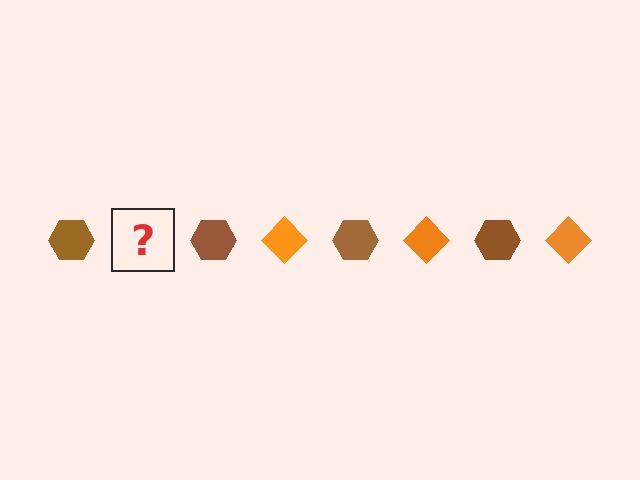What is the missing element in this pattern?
The missing element is an orange diamond.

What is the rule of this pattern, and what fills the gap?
The rule is that the pattern alternates between brown hexagon and orange diamond. The gap should be filled with an orange diamond.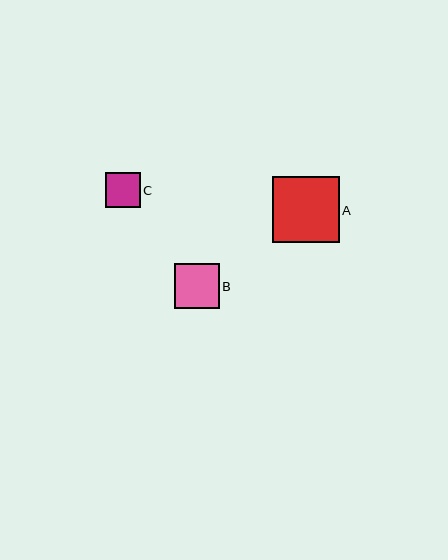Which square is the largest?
Square A is the largest with a size of approximately 66 pixels.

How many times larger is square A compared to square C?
Square A is approximately 1.9 times the size of square C.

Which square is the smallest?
Square C is the smallest with a size of approximately 35 pixels.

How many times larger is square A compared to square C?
Square A is approximately 1.9 times the size of square C.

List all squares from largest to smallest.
From largest to smallest: A, B, C.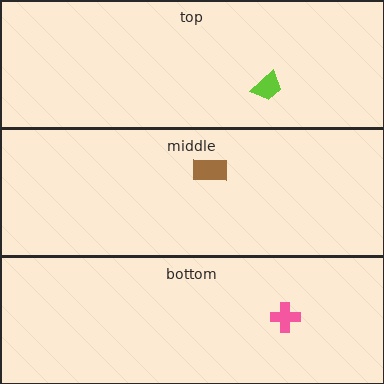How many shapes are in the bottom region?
1.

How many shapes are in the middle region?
1.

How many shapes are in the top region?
1.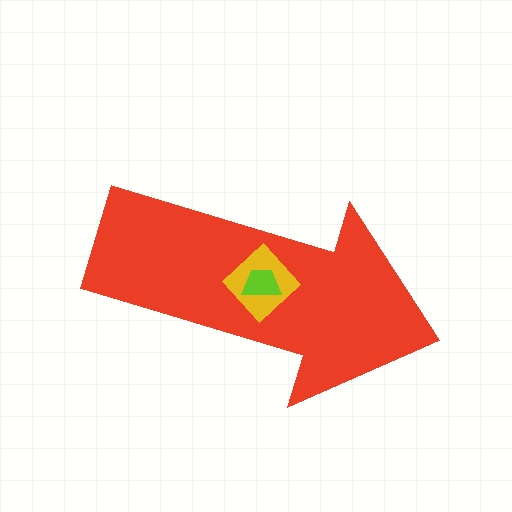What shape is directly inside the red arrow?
The yellow diamond.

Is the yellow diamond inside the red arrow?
Yes.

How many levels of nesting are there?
3.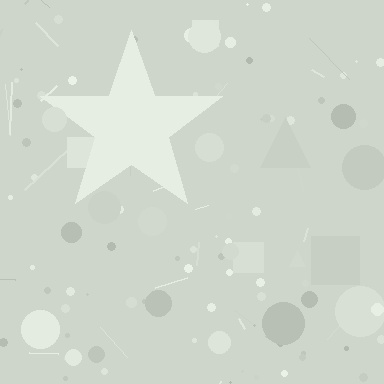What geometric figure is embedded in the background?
A star is embedded in the background.